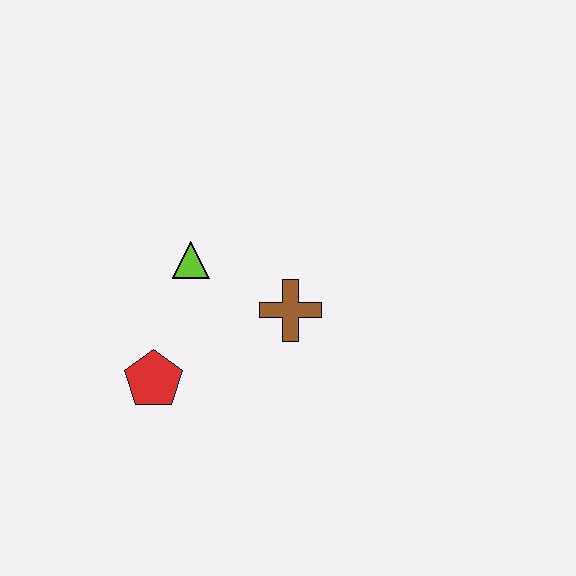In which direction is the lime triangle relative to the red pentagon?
The lime triangle is above the red pentagon.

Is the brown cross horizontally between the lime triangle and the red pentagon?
No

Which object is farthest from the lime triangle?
The red pentagon is farthest from the lime triangle.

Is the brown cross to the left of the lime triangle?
No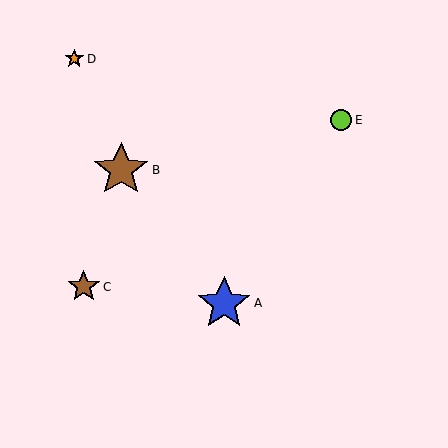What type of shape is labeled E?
Shape E is a lime circle.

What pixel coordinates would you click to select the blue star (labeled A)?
Click at (224, 303) to select the blue star A.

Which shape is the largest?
The brown star (labeled B) is the largest.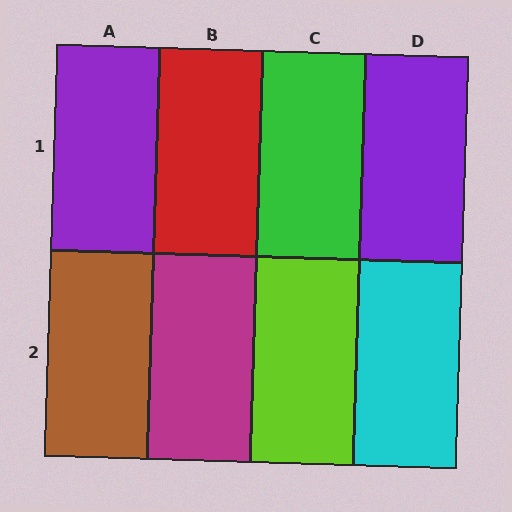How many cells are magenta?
1 cell is magenta.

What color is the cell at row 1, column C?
Green.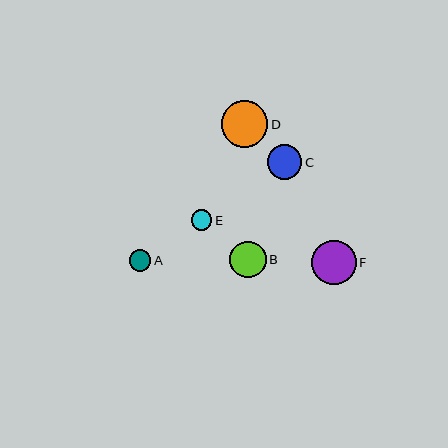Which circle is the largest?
Circle D is the largest with a size of approximately 46 pixels.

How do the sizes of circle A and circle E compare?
Circle A and circle E are approximately the same size.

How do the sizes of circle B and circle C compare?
Circle B and circle C are approximately the same size.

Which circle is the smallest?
Circle E is the smallest with a size of approximately 21 pixels.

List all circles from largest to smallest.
From largest to smallest: D, F, B, C, A, E.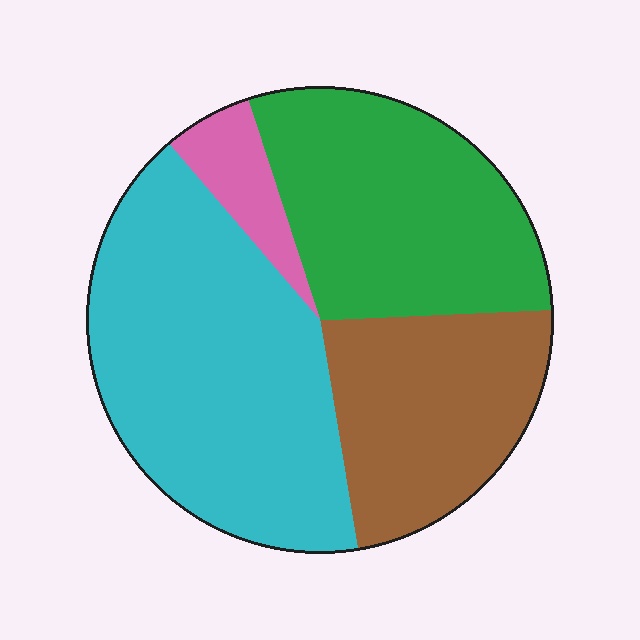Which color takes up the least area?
Pink, at roughly 5%.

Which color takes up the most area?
Cyan, at roughly 40%.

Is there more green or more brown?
Green.